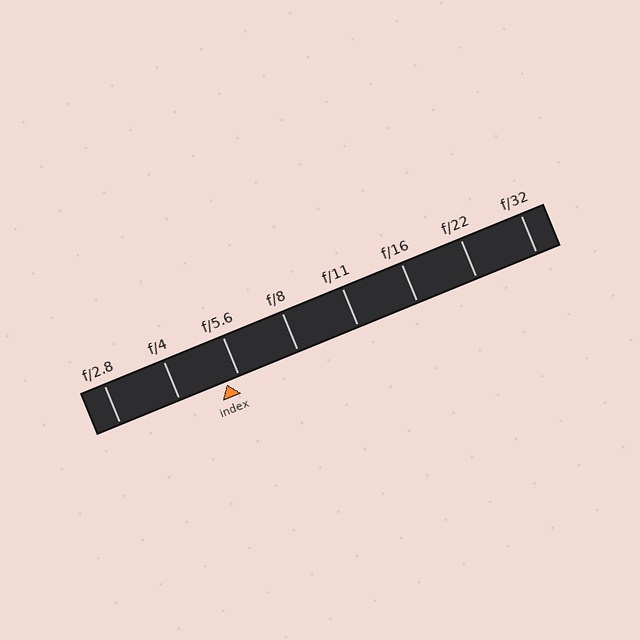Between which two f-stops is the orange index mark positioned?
The index mark is between f/4 and f/5.6.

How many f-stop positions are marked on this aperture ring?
There are 8 f-stop positions marked.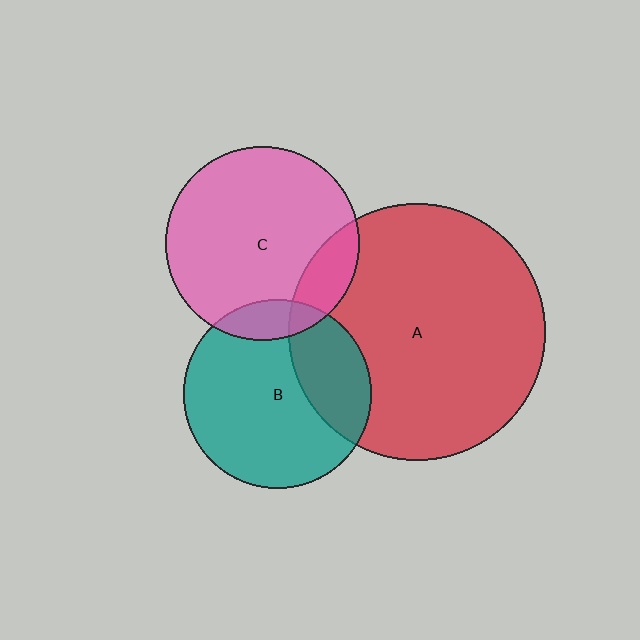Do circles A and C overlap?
Yes.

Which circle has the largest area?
Circle A (red).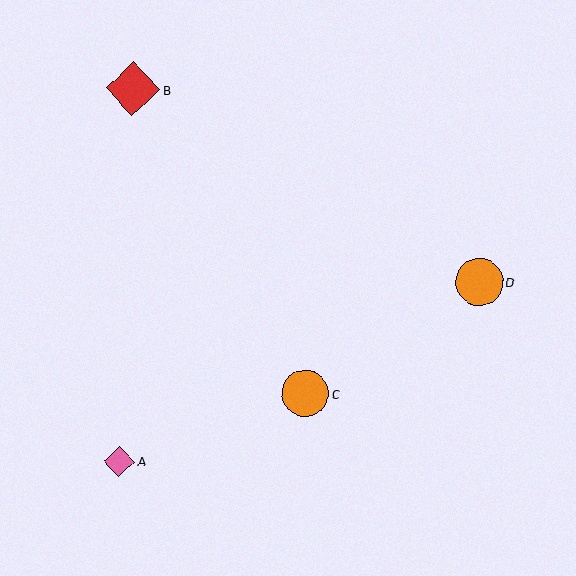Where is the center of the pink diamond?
The center of the pink diamond is at (119, 462).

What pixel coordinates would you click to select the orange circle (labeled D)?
Click at (479, 282) to select the orange circle D.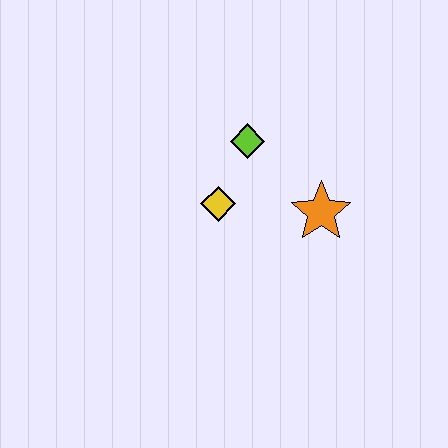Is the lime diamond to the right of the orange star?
No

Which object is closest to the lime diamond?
The yellow diamond is closest to the lime diamond.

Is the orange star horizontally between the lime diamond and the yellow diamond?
No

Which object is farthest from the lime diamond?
The orange star is farthest from the lime diamond.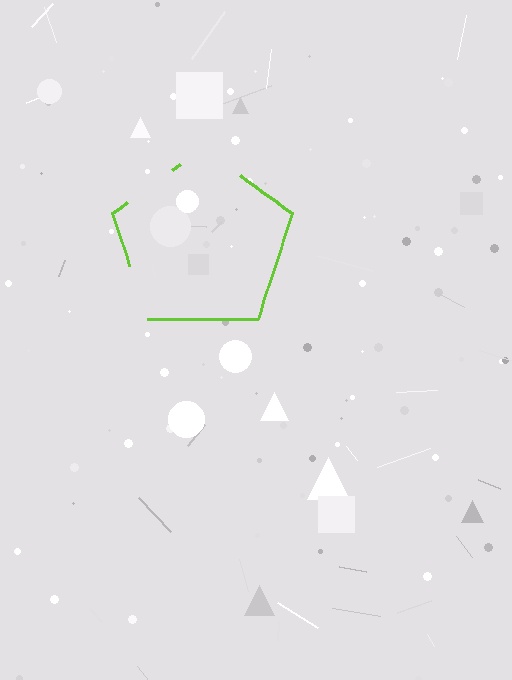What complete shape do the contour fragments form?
The contour fragments form a pentagon.